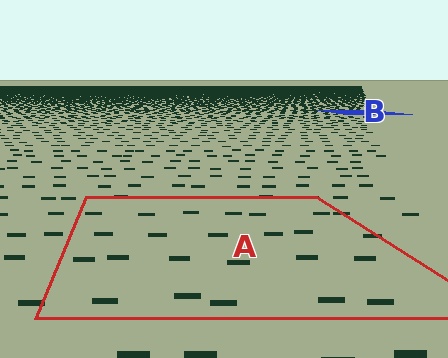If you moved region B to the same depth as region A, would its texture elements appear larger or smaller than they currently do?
They would appear larger. At a closer depth, the same texture elements are projected at a bigger on-screen size.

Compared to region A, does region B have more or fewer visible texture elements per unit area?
Region B has more texture elements per unit area — they are packed more densely because it is farther away.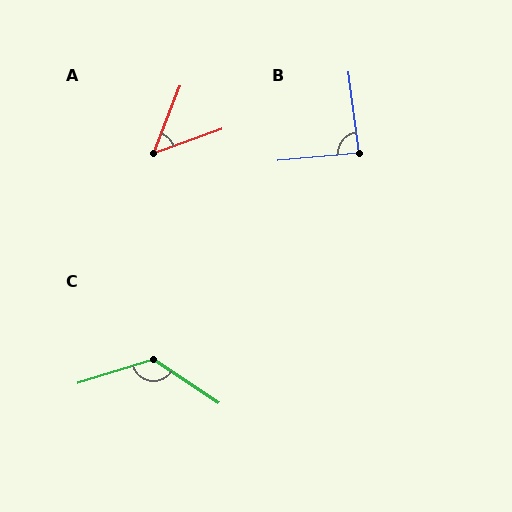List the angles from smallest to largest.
A (49°), B (88°), C (129°).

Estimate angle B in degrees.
Approximately 88 degrees.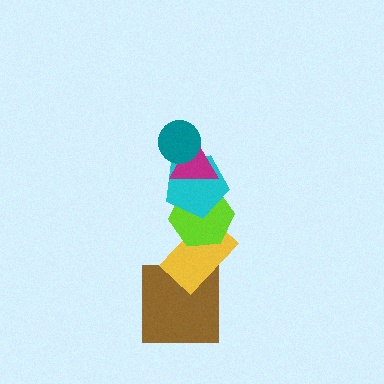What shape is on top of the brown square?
The yellow rectangle is on top of the brown square.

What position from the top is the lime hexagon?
The lime hexagon is 4th from the top.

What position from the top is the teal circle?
The teal circle is 1st from the top.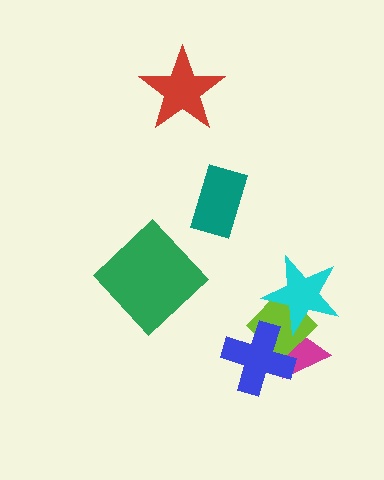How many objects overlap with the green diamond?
0 objects overlap with the green diamond.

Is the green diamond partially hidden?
No, no other shape covers it.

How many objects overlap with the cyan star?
2 objects overlap with the cyan star.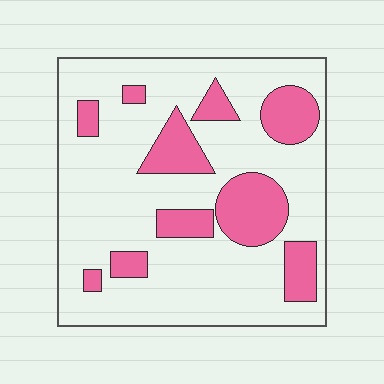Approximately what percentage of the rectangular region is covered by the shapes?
Approximately 25%.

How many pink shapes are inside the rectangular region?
10.